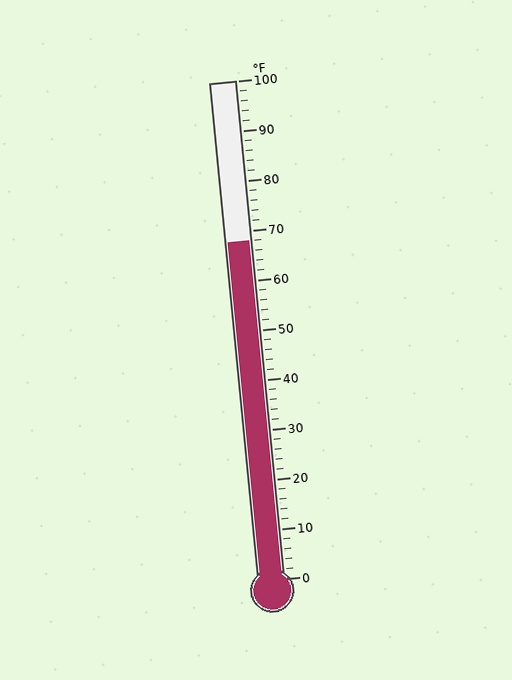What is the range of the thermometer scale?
The thermometer scale ranges from 0°F to 100°F.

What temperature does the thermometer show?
The thermometer shows approximately 68°F.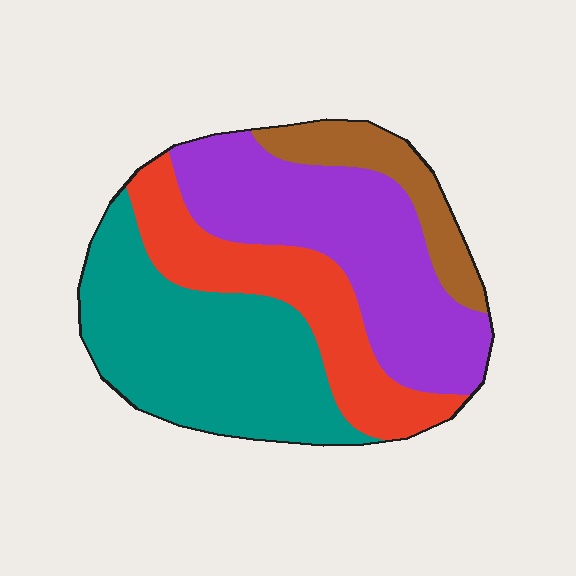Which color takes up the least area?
Brown, at roughly 10%.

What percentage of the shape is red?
Red takes up less than a quarter of the shape.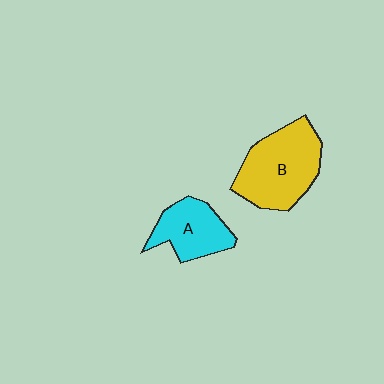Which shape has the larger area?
Shape B (yellow).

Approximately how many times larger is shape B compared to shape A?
Approximately 1.6 times.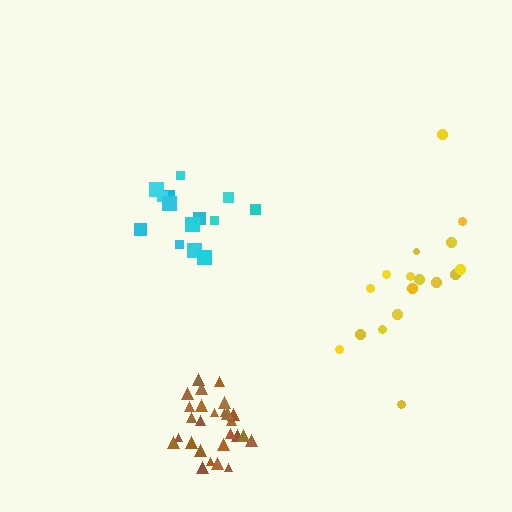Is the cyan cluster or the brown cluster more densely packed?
Brown.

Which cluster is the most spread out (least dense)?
Yellow.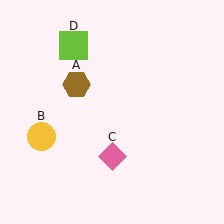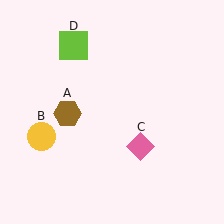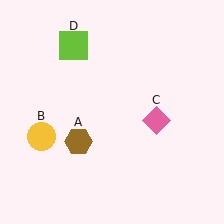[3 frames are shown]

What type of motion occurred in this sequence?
The brown hexagon (object A), pink diamond (object C) rotated counterclockwise around the center of the scene.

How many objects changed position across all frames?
2 objects changed position: brown hexagon (object A), pink diamond (object C).